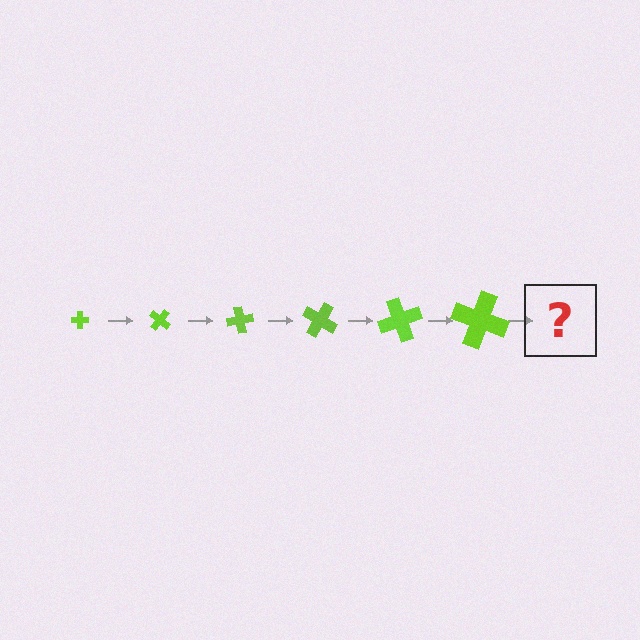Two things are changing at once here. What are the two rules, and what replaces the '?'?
The two rules are that the cross grows larger each step and it rotates 40 degrees each step. The '?' should be a cross, larger than the previous one and rotated 240 degrees from the start.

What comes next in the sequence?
The next element should be a cross, larger than the previous one and rotated 240 degrees from the start.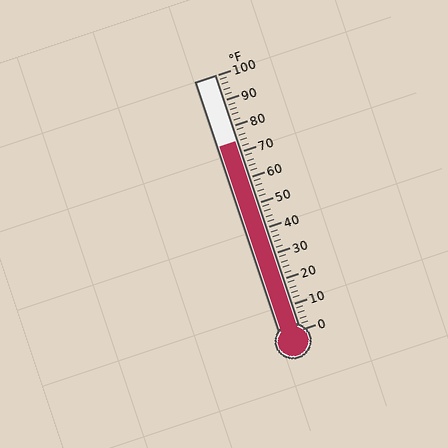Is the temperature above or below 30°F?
The temperature is above 30°F.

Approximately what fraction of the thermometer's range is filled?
The thermometer is filled to approximately 75% of its range.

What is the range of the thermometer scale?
The thermometer scale ranges from 0°F to 100°F.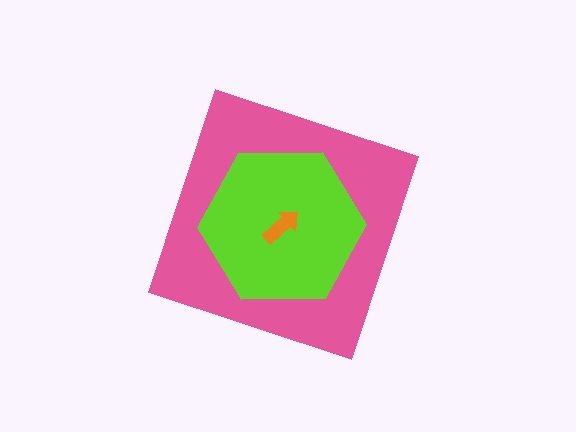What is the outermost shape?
The pink diamond.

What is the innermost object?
The orange arrow.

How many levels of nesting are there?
3.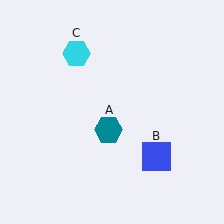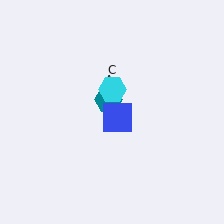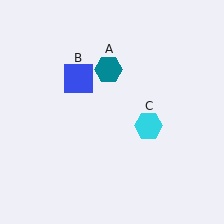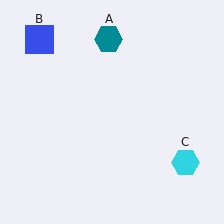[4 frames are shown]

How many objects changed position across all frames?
3 objects changed position: teal hexagon (object A), blue square (object B), cyan hexagon (object C).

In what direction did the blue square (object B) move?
The blue square (object B) moved up and to the left.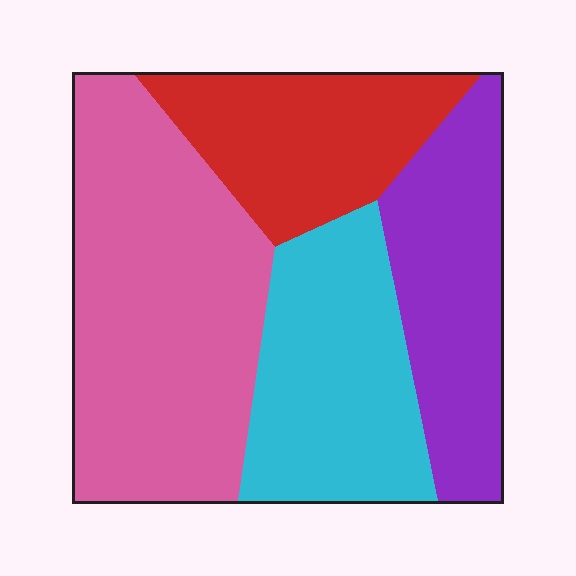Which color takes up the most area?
Pink, at roughly 40%.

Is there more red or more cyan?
Cyan.